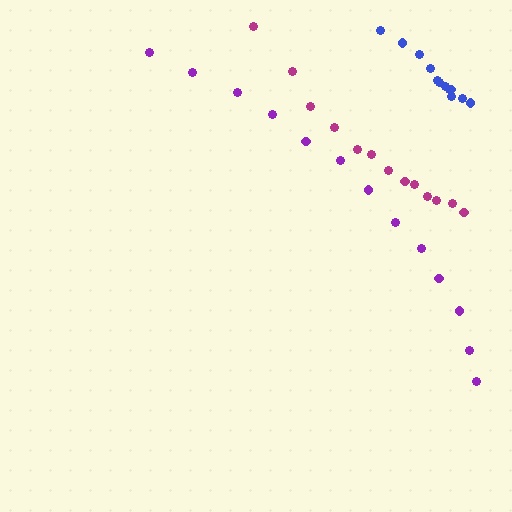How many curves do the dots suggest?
There are 3 distinct paths.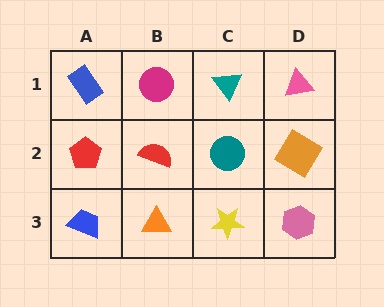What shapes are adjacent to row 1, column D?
An orange diamond (row 2, column D), a teal triangle (row 1, column C).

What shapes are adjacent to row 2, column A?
A blue rectangle (row 1, column A), a blue trapezoid (row 3, column A), a red semicircle (row 2, column B).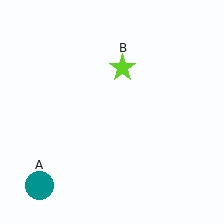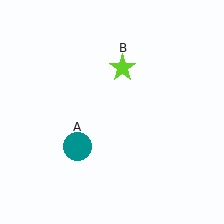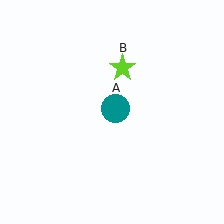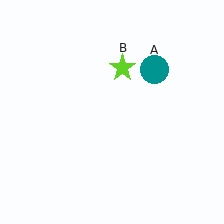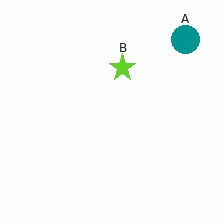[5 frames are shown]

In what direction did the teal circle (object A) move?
The teal circle (object A) moved up and to the right.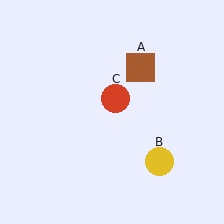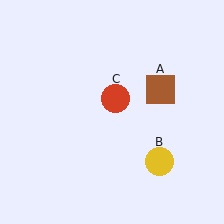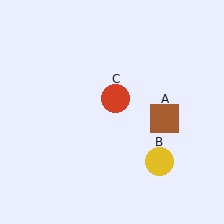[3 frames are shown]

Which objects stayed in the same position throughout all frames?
Yellow circle (object B) and red circle (object C) remained stationary.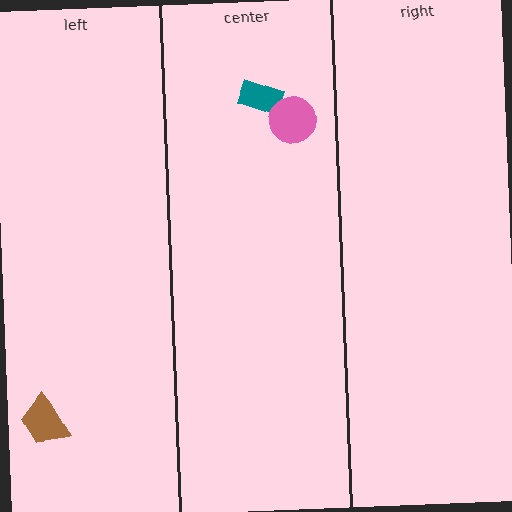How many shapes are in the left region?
1.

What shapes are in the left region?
The brown trapezoid.